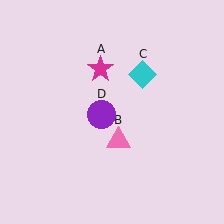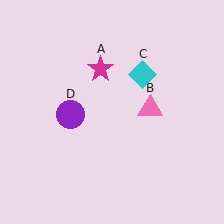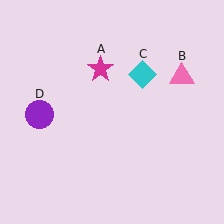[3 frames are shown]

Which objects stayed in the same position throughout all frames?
Magenta star (object A) and cyan diamond (object C) remained stationary.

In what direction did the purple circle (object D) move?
The purple circle (object D) moved left.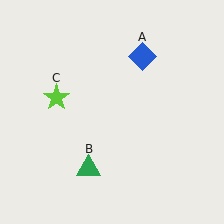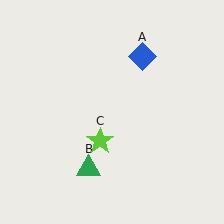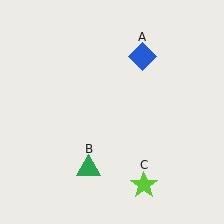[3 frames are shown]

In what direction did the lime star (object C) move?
The lime star (object C) moved down and to the right.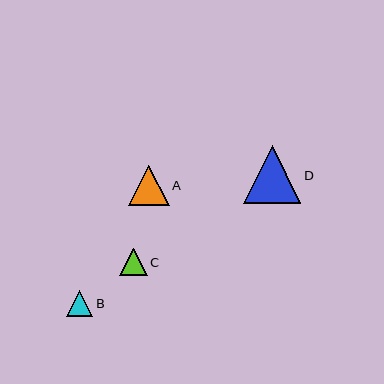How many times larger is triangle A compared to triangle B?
Triangle A is approximately 1.6 times the size of triangle B.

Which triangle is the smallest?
Triangle B is the smallest with a size of approximately 26 pixels.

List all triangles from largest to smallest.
From largest to smallest: D, A, C, B.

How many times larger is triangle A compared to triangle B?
Triangle A is approximately 1.6 times the size of triangle B.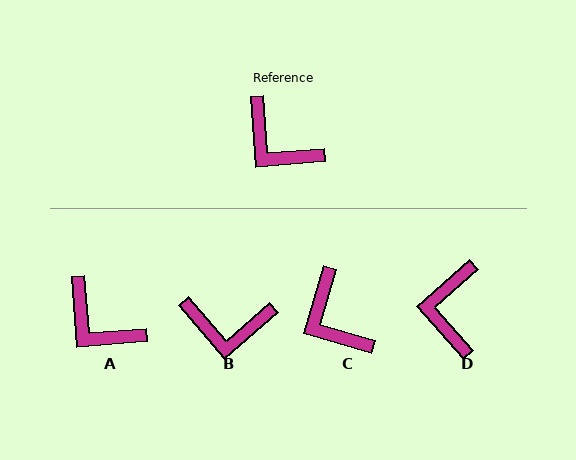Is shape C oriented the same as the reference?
No, it is off by about 21 degrees.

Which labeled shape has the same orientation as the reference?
A.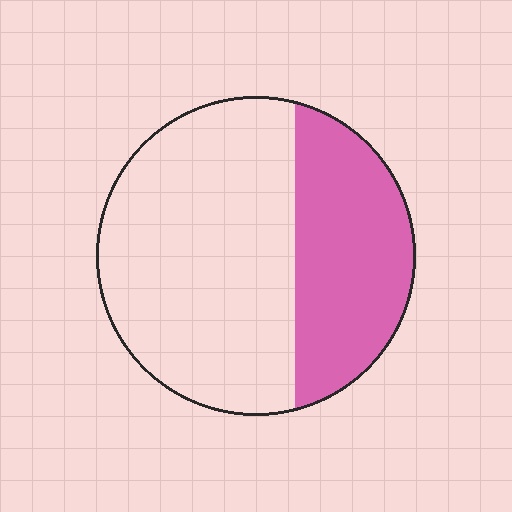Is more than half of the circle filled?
No.